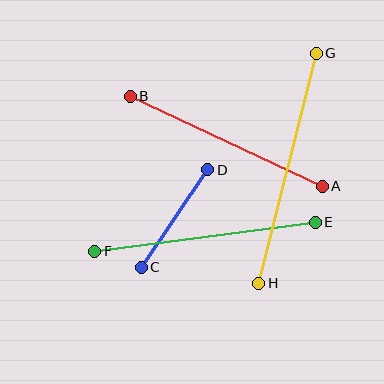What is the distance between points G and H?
The distance is approximately 237 pixels.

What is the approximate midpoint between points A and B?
The midpoint is at approximately (226, 141) pixels.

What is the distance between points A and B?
The distance is approximately 212 pixels.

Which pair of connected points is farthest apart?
Points G and H are farthest apart.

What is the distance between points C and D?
The distance is approximately 118 pixels.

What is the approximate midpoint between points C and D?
The midpoint is at approximately (175, 219) pixels.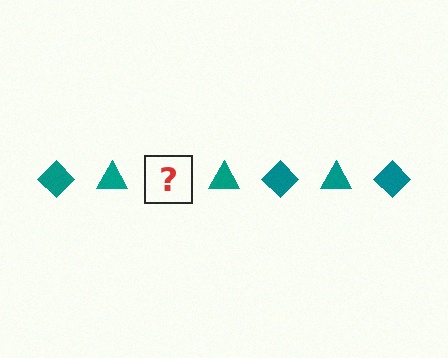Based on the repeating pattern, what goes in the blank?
The blank should be a teal diamond.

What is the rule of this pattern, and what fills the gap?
The rule is that the pattern cycles through diamond, triangle shapes in teal. The gap should be filled with a teal diamond.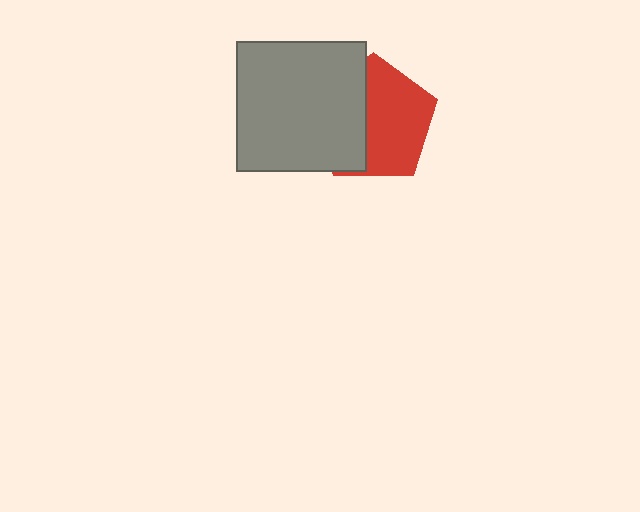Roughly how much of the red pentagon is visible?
About half of it is visible (roughly 58%).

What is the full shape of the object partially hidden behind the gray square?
The partially hidden object is a red pentagon.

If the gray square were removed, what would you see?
You would see the complete red pentagon.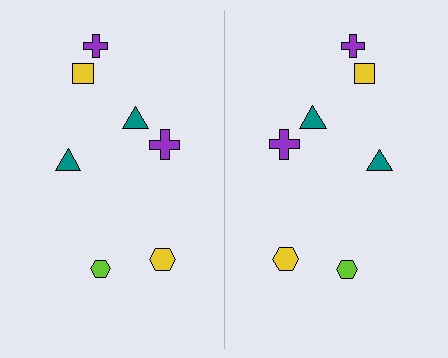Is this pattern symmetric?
Yes, this pattern has bilateral (reflection) symmetry.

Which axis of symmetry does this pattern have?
The pattern has a vertical axis of symmetry running through the center of the image.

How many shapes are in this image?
There are 14 shapes in this image.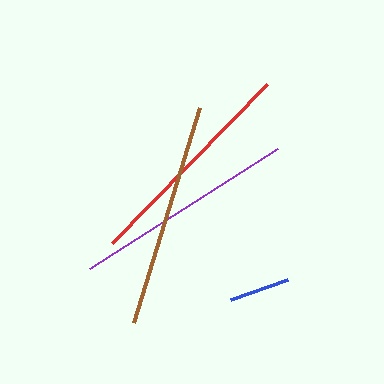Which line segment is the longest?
The brown line is the longest at approximately 225 pixels.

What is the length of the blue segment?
The blue segment is approximately 60 pixels long.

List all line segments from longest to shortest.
From longest to shortest: brown, purple, red, blue.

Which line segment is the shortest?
The blue line is the shortest at approximately 60 pixels.